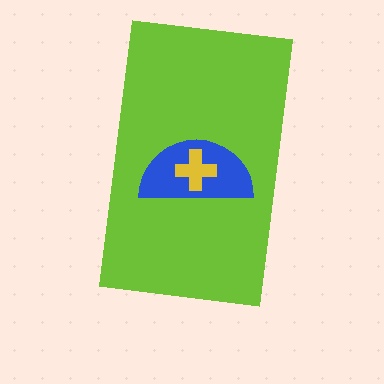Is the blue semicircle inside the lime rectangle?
Yes.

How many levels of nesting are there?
3.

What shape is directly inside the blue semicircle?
The yellow cross.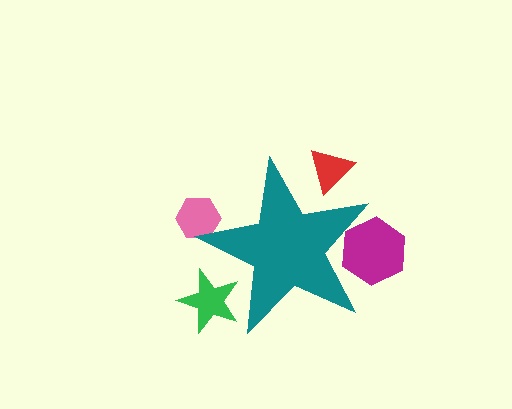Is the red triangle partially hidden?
Yes, the red triangle is partially hidden behind the teal star.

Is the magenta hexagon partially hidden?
Yes, the magenta hexagon is partially hidden behind the teal star.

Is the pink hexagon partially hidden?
Yes, the pink hexagon is partially hidden behind the teal star.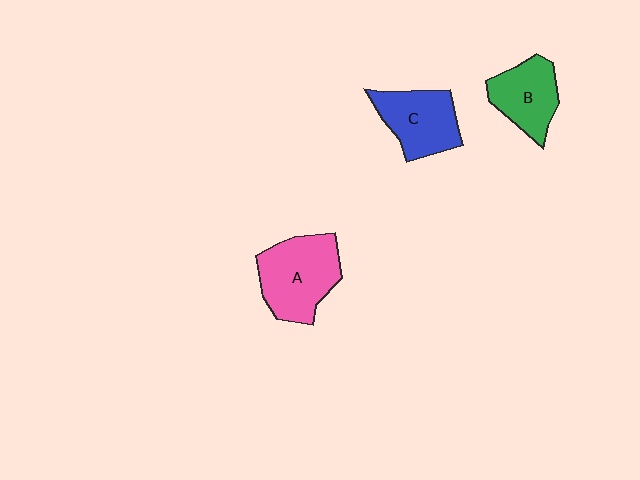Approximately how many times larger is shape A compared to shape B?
Approximately 1.4 times.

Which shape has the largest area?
Shape A (pink).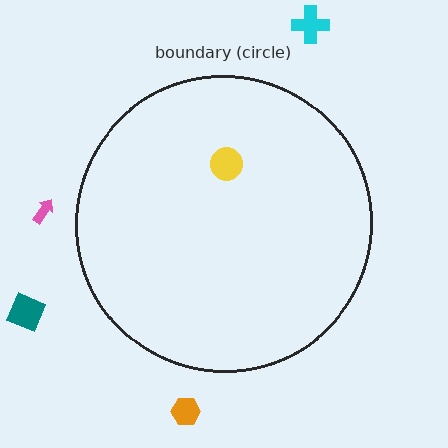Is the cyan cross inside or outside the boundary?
Outside.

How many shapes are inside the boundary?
1 inside, 4 outside.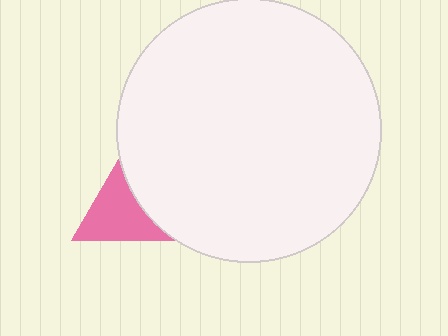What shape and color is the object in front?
The object in front is a white circle.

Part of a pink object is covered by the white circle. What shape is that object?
It is a triangle.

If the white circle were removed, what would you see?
You would see the complete pink triangle.